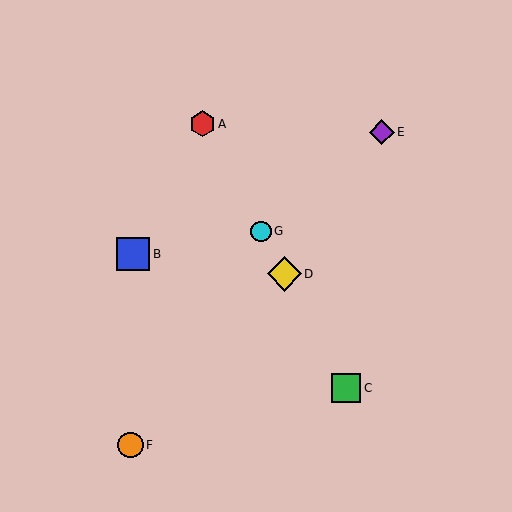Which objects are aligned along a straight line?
Objects A, C, D, G are aligned along a straight line.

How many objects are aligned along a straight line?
4 objects (A, C, D, G) are aligned along a straight line.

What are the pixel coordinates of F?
Object F is at (130, 445).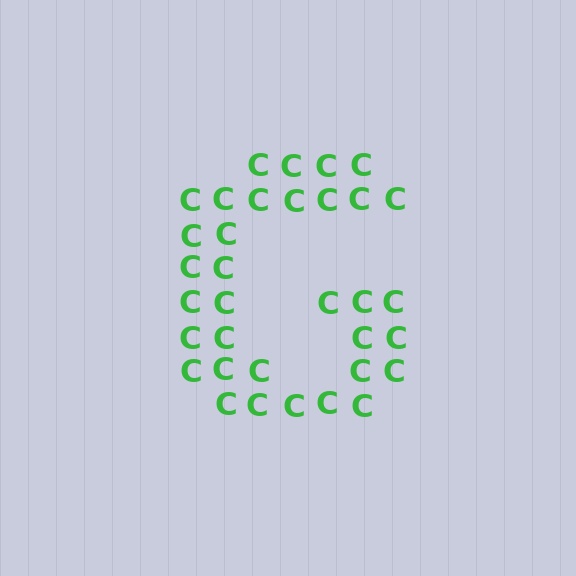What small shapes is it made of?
It is made of small letter C's.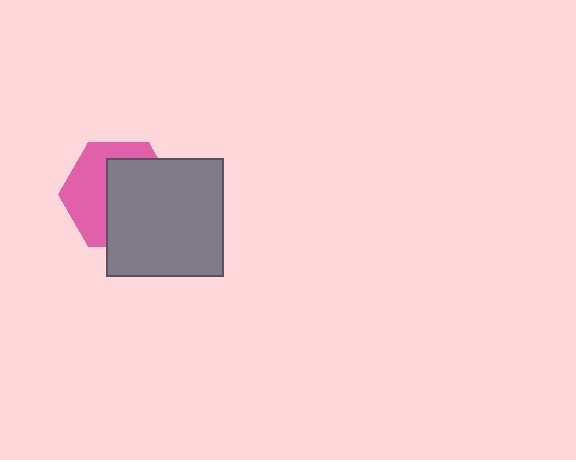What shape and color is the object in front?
The object in front is a gray square.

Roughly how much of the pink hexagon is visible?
A small part of it is visible (roughly 44%).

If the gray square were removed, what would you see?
You would see the complete pink hexagon.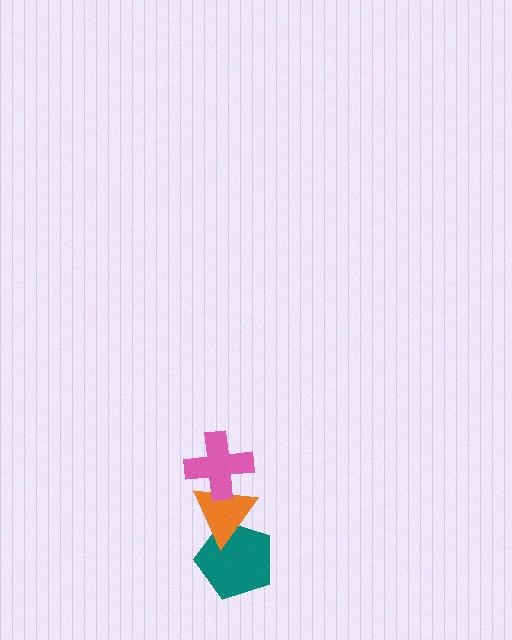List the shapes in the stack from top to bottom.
From top to bottom: the pink cross, the orange triangle, the teal pentagon.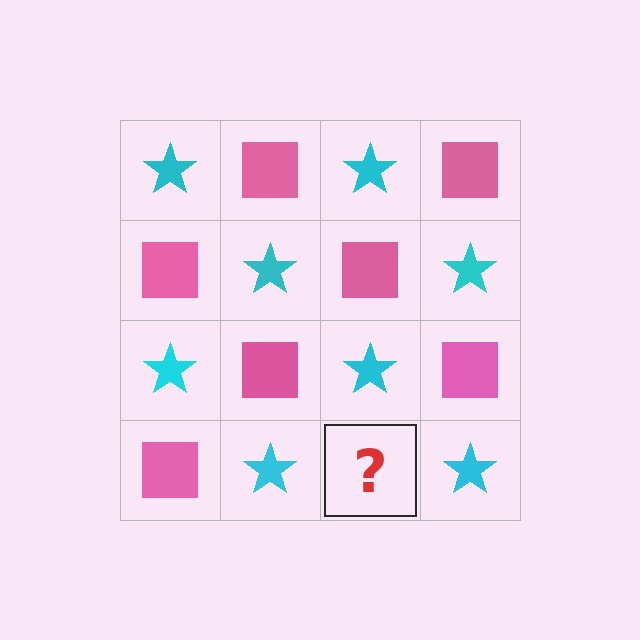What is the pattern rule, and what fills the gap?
The rule is that it alternates cyan star and pink square in a checkerboard pattern. The gap should be filled with a pink square.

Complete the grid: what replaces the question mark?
The question mark should be replaced with a pink square.